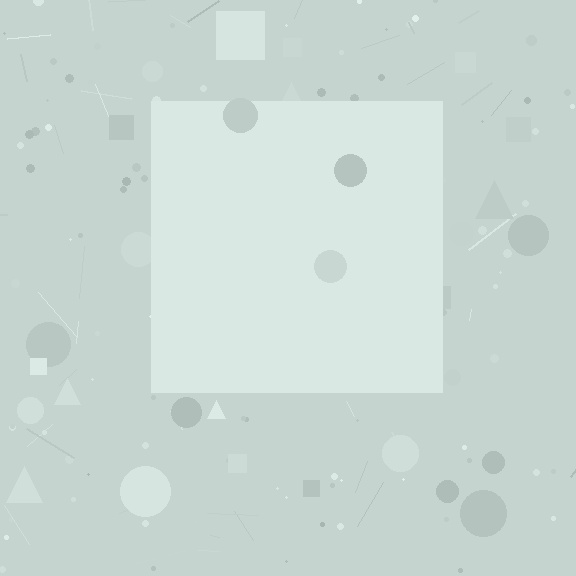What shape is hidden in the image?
A square is hidden in the image.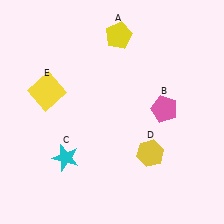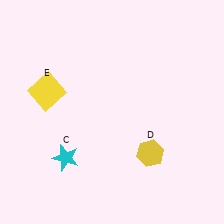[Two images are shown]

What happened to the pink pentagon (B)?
The pink pentagon (B) was removed in Image 2. It was in the top-right area of Image 1.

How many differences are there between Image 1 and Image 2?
There are 2 differences between the two images.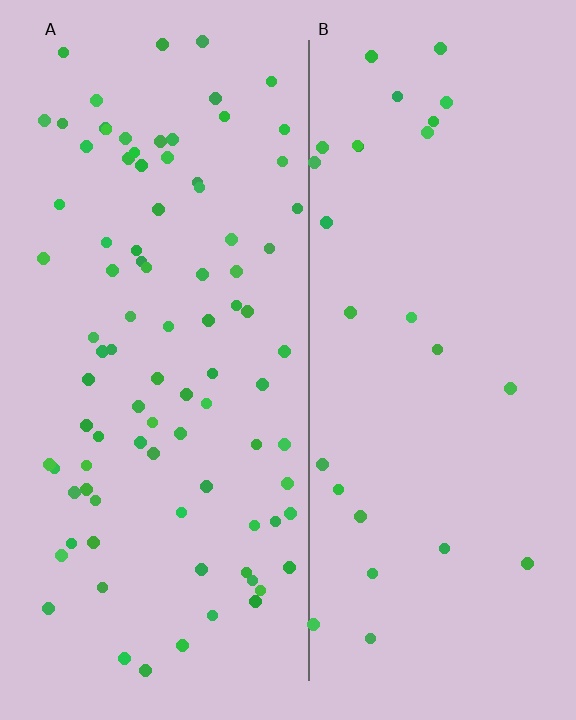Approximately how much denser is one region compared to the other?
Approximately 3.2× — region A over region B.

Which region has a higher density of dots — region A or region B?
A (the left).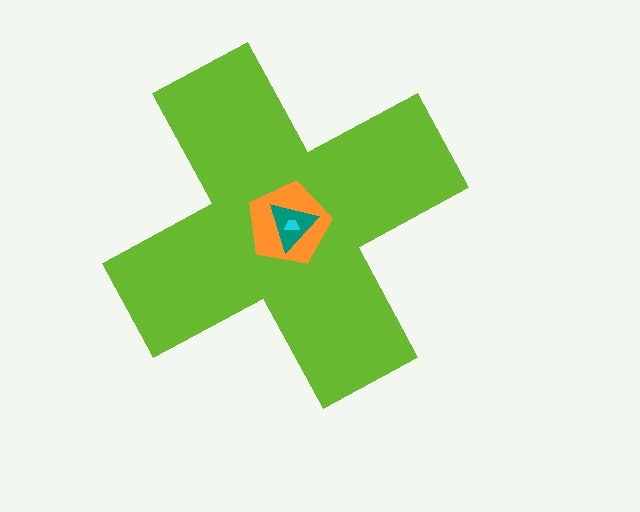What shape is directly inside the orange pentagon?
The teal triangle.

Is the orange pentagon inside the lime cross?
Yes.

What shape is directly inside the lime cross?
The orange pentagon.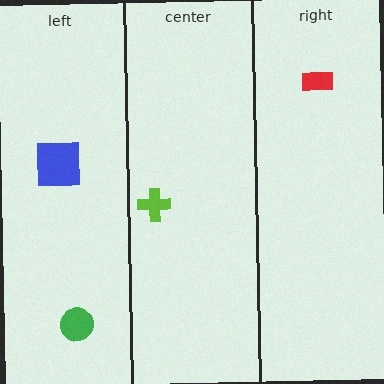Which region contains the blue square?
The left region.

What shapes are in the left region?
The blue square, the green circle.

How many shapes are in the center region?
1.